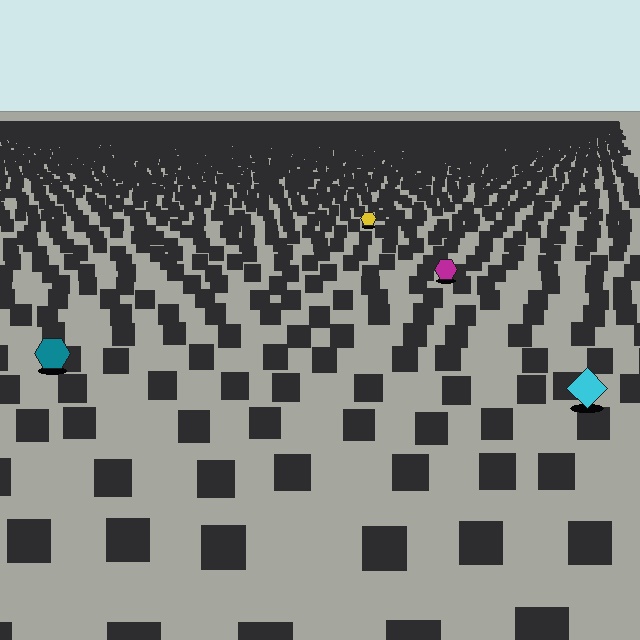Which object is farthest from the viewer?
The yellow hexagon is farthest from the viewer. It appears smaller and the ground texture around it is denser.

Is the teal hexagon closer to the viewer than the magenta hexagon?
Yes. The teal hexagon is closer — you can tell from the texture gradient: the ground texture is coarser near it.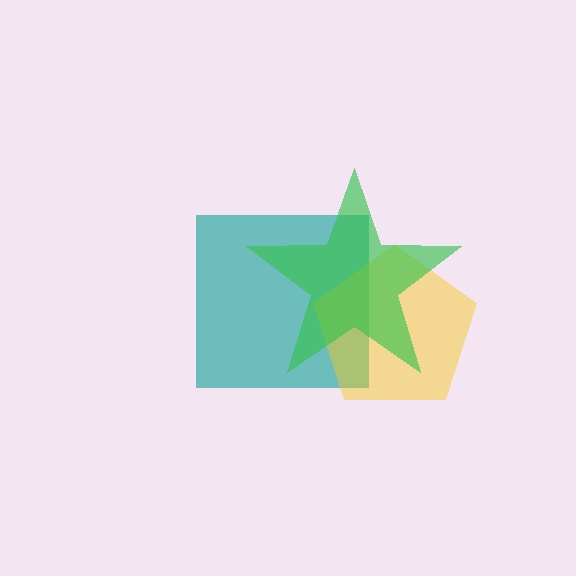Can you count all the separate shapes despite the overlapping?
Yes, there are 3 separate shapes.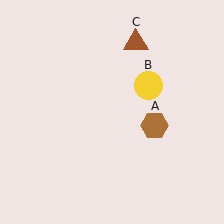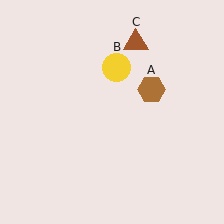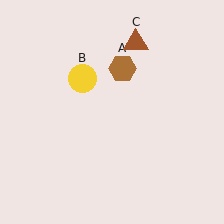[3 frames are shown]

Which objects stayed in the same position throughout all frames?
Brown triangle (object C) remained stationary.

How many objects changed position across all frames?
2 objects changed position: brown hexagon (object A), yellow circle (object B).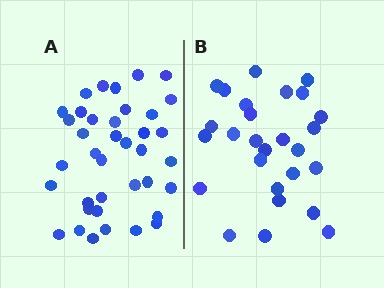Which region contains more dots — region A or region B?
Region A (the left region) has more dots.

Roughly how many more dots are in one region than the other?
Region A has roughly 12 or so more dots than region B.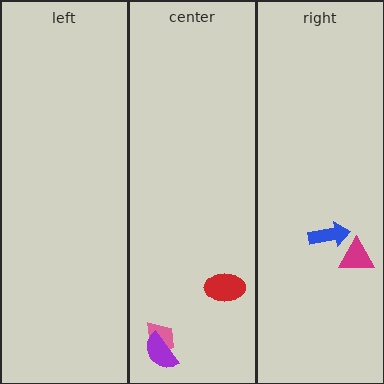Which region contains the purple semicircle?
The center region.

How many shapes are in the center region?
3.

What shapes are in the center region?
The pink trapezoid, the purple semicircle, the red ellipse.